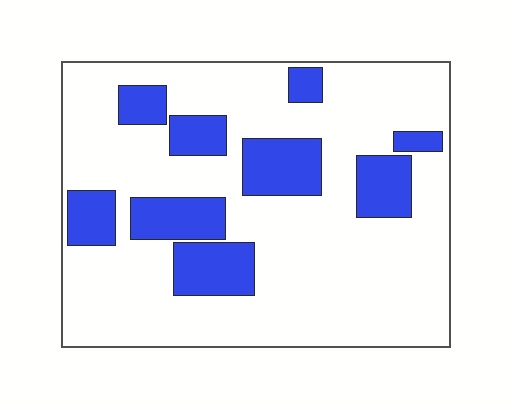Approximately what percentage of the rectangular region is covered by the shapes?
Approximately 25%.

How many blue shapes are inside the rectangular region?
9.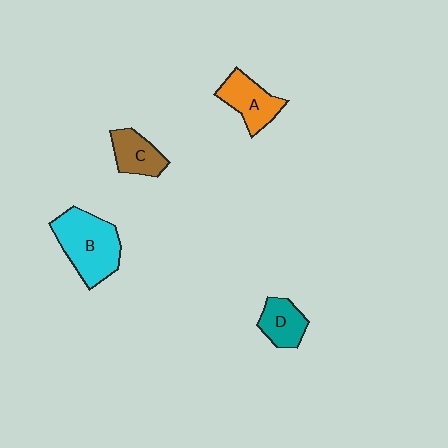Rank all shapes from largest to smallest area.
From largest to smallest: B (cyan), A (orange), C (brown), D (teal).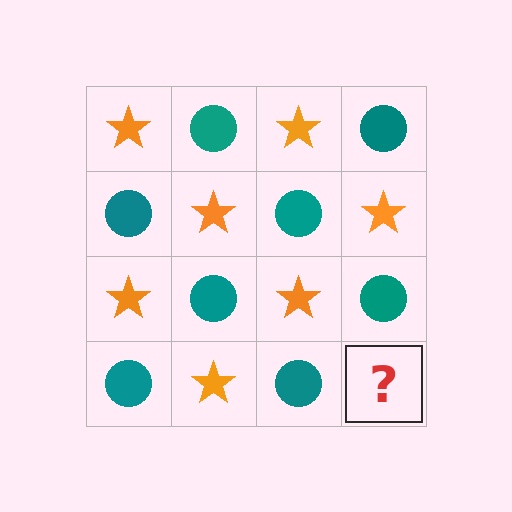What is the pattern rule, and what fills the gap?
The rule is that it alternates orange star and teal circle in a checkerboard pattern. The gap should be filled with an orange star.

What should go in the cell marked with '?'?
The missing cell should contain an orange star.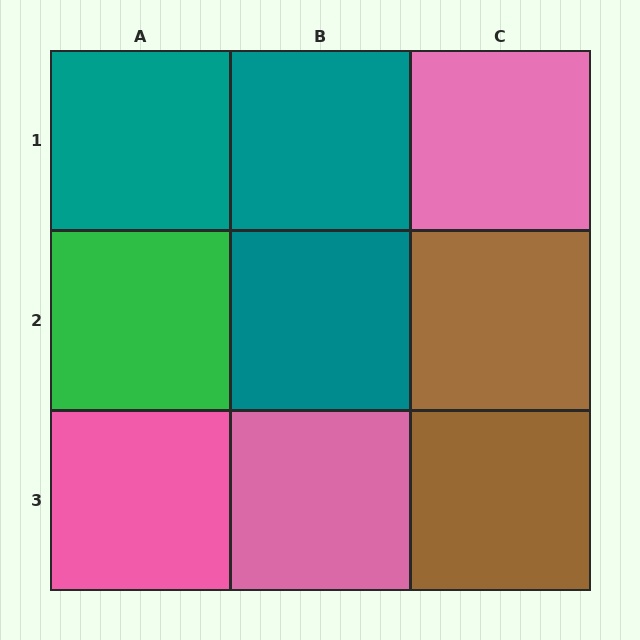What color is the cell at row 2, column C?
Brown.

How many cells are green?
1 cell is green.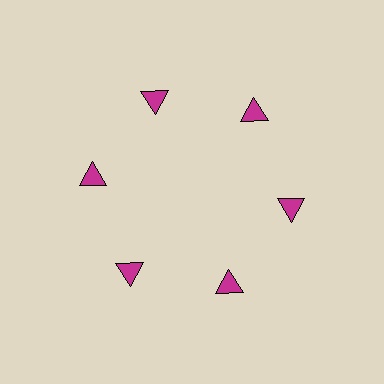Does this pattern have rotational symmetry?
Yes, this pattern has 6-fold rotational symmetry. It looks the same after rotating 60 degrees around the center.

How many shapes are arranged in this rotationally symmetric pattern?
There are 6 shapes, arranged in 6 groups of 1.